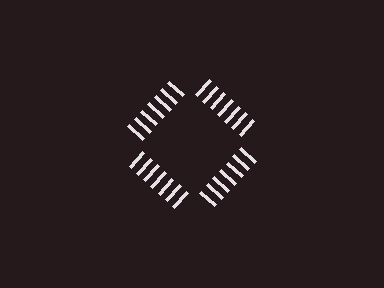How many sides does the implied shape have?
4 sides — the line-ends trace a square.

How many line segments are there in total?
28 — 7 along each of the 4 edges.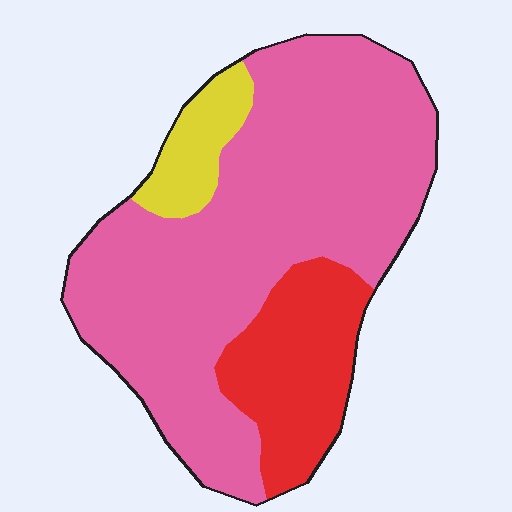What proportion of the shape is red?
Red takes up less than a quarter of the shape.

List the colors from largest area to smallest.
From largest to smallest: pink, red, yellow.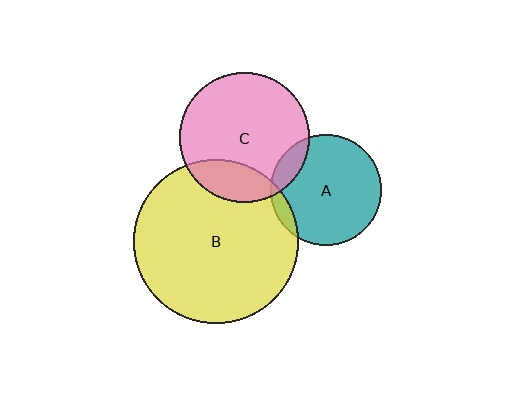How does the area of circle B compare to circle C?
Approximately 1.6 times.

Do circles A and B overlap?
Yes.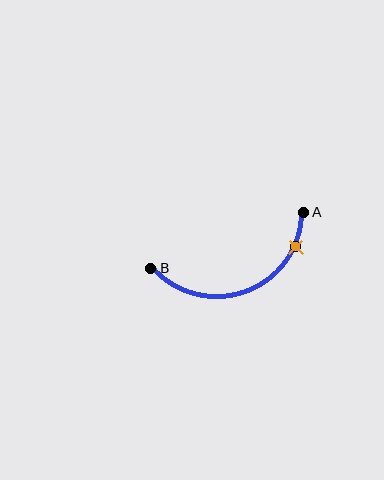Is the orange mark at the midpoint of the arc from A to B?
No. The orange mark lies on the arc but is closer to endpoint A. The arc midpoint would be at the point on the curve equidistant along the arc from both A and B.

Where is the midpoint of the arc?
The arc midpoint is the point on the curve farthest from the straight line joining A and B. It sits below that line.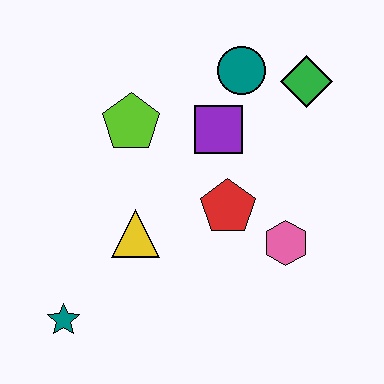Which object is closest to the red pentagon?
The pink hexagon is closest to the red pentagon.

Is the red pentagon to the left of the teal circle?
Yes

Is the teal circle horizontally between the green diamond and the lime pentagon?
Yes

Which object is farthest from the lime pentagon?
The teal star is farthest from the lime pentagon.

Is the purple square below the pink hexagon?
No